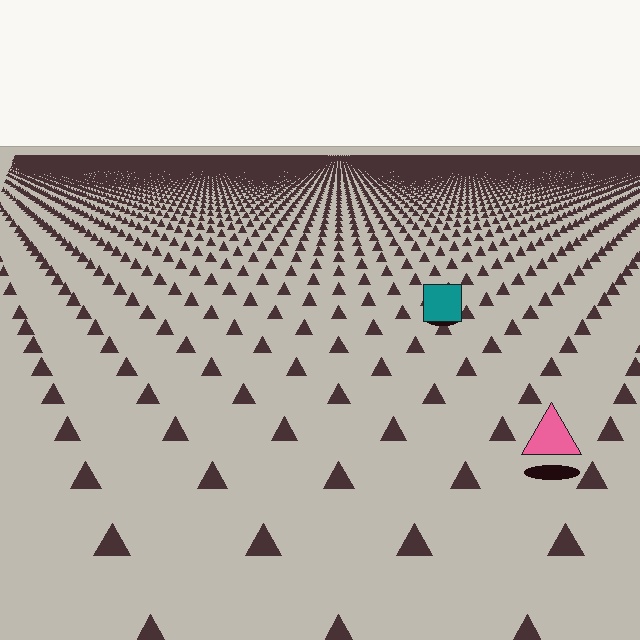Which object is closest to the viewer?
The pink triangle is closest. The texture marks near it are larger and more spread out.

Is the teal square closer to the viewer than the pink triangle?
No. The pink triangle is closer — you can tell from the texture gradient: the ground texture is coarser near it.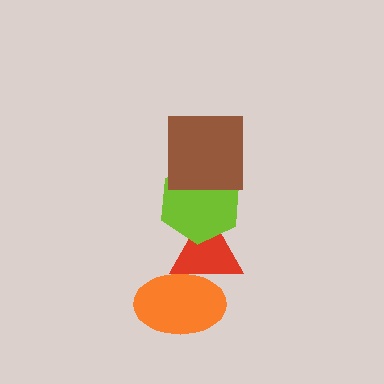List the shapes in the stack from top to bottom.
From top to bottom: the brown square, the lime hexagon, the red triangle, the orange ellipse.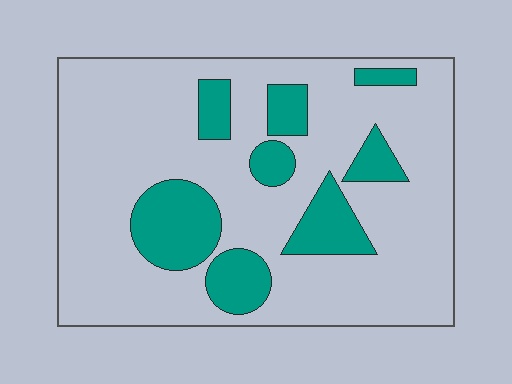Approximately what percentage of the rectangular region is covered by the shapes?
Approximately 20%.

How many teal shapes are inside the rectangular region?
8.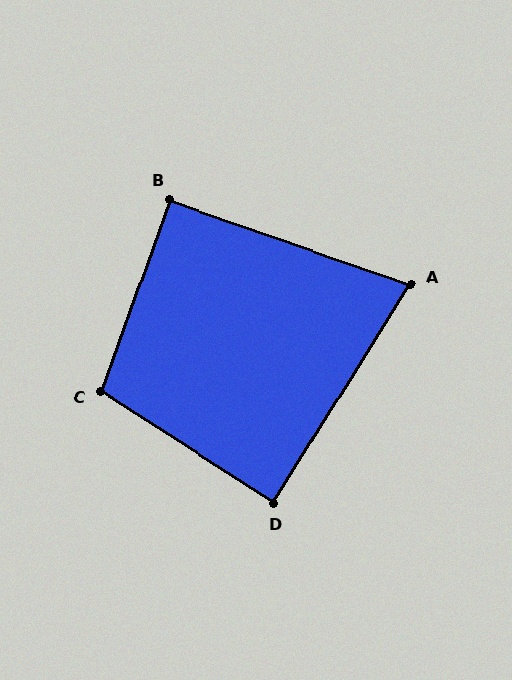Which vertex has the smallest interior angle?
A, at approximately 77 degrees.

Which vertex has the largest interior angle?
C, at approximately 103 degrees.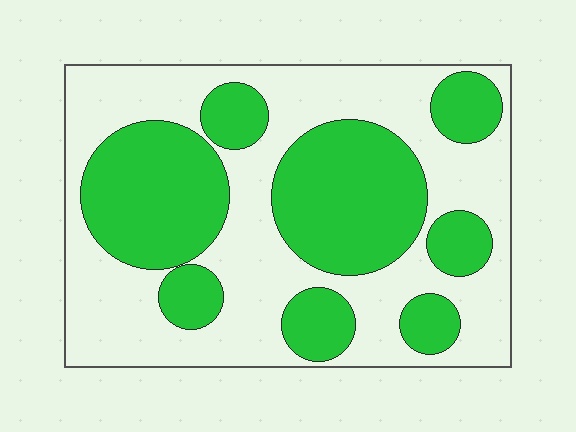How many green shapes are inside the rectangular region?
8.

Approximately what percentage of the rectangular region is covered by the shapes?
Approximately 45%.